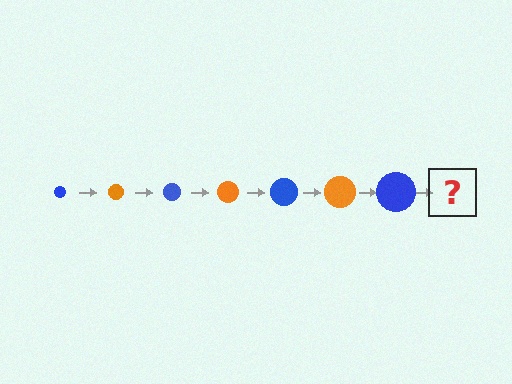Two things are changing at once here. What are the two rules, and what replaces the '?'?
The two rules are that the circle grows larger each step and the color cycles through blue and orange. The '?' should be an orange circle, larger than the previous one.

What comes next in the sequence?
The next element should be an orange circle, larger than the previous one.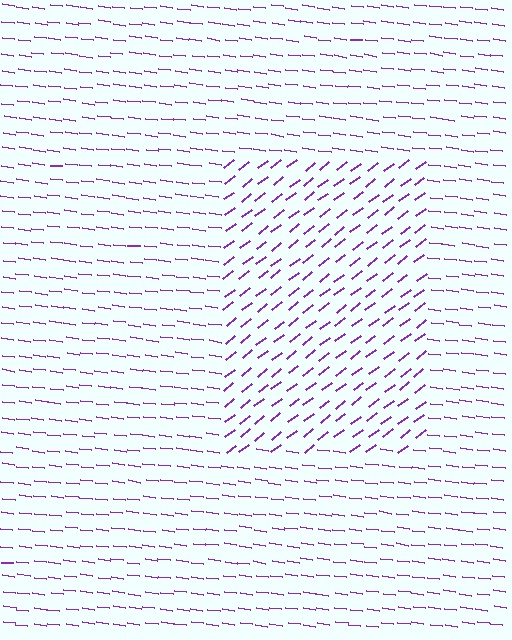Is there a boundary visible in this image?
Yes, there is a texture boundary formed by a change in line orientation.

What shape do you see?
I see a rectangle.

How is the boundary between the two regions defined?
The boundary is defined purely by a change in line orientation (approximately 45 degrees difference). All lines are the same color and thickness.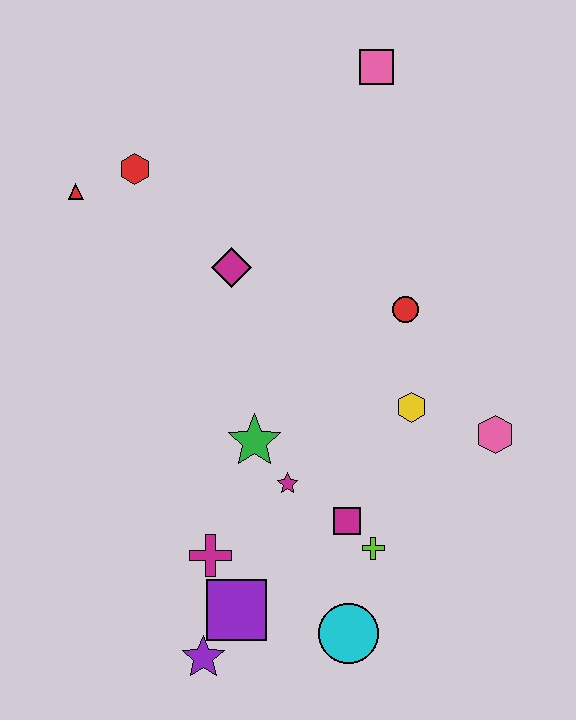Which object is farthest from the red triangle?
The cyan circle is farthest from the red triangle.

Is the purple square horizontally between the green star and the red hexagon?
Yes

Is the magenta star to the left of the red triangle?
No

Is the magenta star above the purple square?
Yes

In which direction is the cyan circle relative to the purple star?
The cyan circle is to the right of the purple star.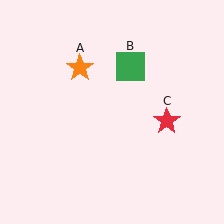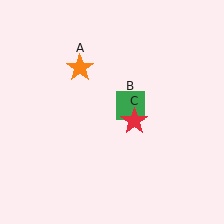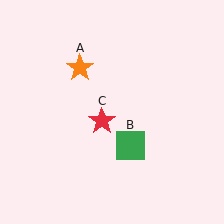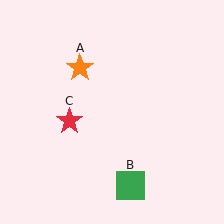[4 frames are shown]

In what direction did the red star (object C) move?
The red star (object C) moved left.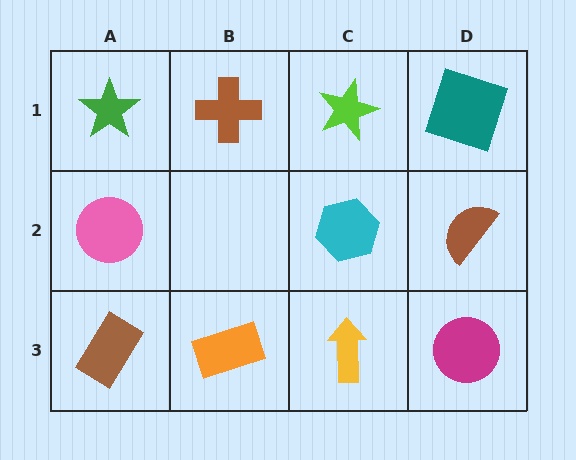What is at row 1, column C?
A lime star.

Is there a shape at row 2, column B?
No, that cell is empty.